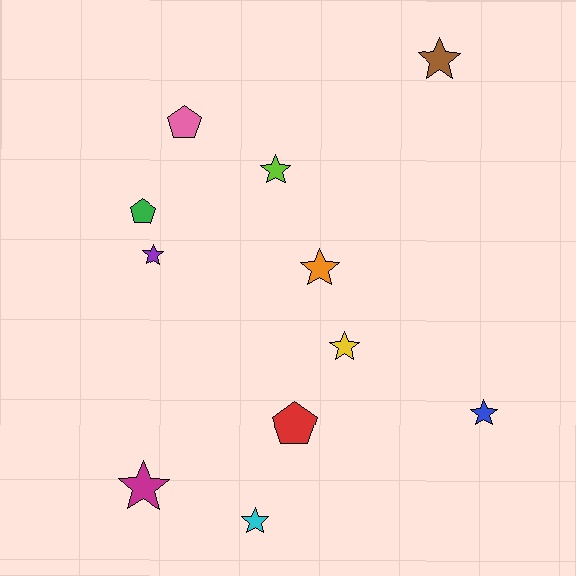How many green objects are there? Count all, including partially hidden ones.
There is 1 green object.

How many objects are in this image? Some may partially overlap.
There are 11 objects.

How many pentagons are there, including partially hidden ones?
There are 3 pentagons.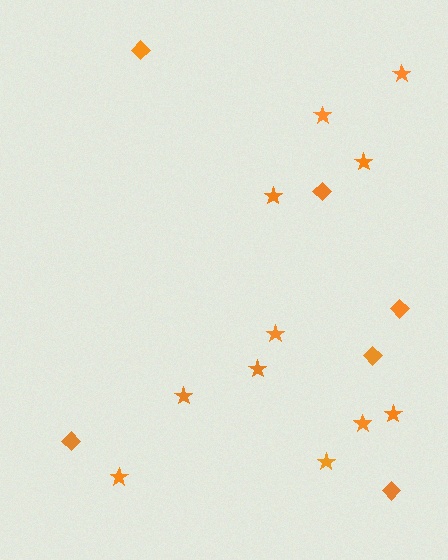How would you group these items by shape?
There are 2 groups: one group of stars (11) and one group of diamonds (6).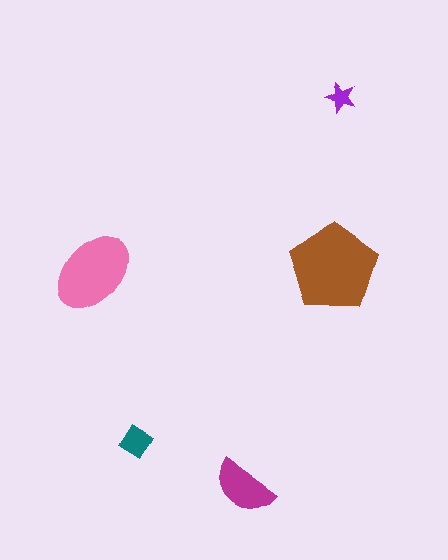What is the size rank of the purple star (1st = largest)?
5th.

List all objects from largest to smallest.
The brown pentagon, the pink ellipse, the magenta semicircle, the teal diamond, the purple star.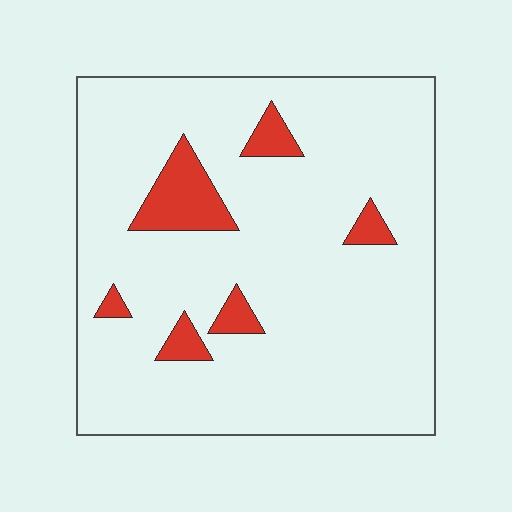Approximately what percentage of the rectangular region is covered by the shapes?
Approximately 10%.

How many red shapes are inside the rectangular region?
6.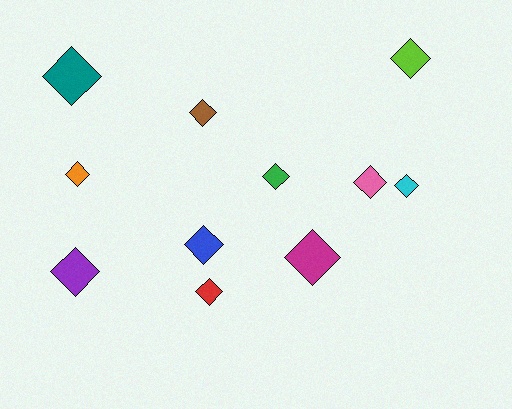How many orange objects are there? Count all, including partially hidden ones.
There is 1 orange object.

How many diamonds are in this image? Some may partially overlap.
There are 11 diamonds.